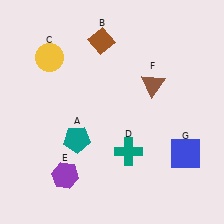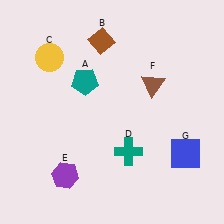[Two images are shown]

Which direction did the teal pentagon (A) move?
The teal pentagon (A) moved up.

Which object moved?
The teal pentagon (A) moved up.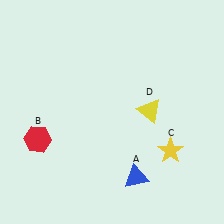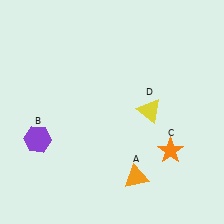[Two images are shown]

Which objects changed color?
A changed from blue to orange. B changed from red to purple. C changed from yellow to orange.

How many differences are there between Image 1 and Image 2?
There are 3 differences between the two images.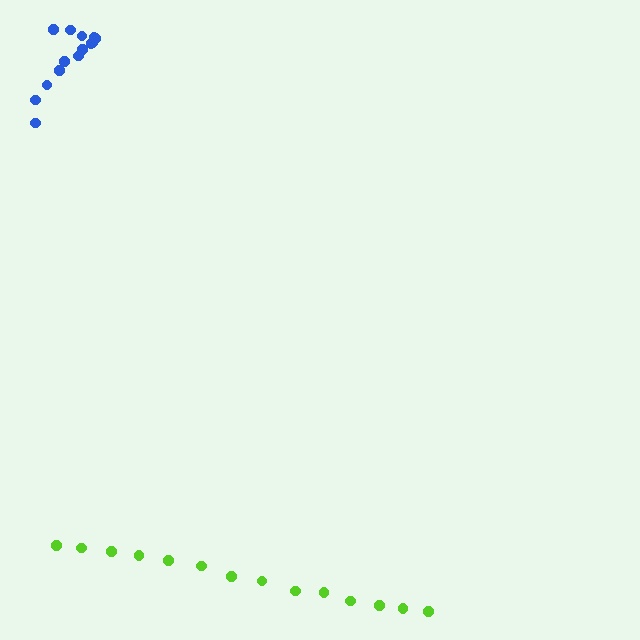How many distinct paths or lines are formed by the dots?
There are 2 distinct paths.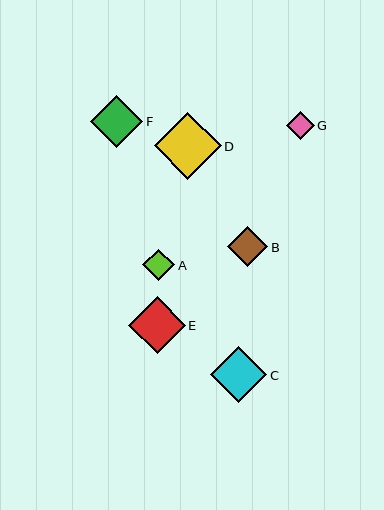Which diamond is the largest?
Diamond D is the largest with a size of approximately 67 pixels.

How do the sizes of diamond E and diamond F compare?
Diamond E and diamond F are approximately the same size.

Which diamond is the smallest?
Diamond G is the smallest with a size of approximately 27 pixels.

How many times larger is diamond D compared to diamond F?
Diamond D is approximately 1.3 times the size of diamond F.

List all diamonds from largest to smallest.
From largest to smallest: D, E, C, F, B, A, G.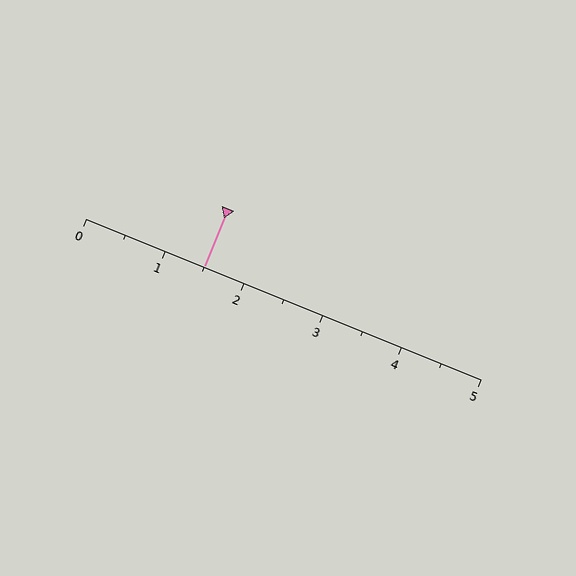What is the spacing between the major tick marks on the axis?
The major ticks are spaced 1 apart.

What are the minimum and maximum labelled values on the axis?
The axis runs from 0 to 5.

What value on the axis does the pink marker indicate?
The marker indicates approximately 1.5.